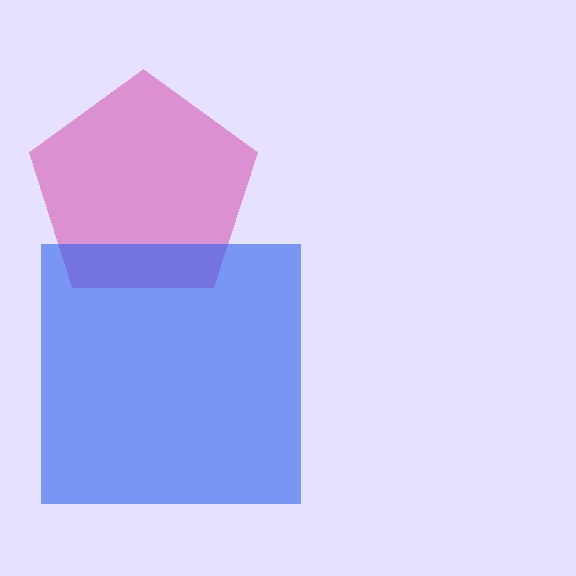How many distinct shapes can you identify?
There are 2 distinct shapes: a magenta pentagon, a blue square.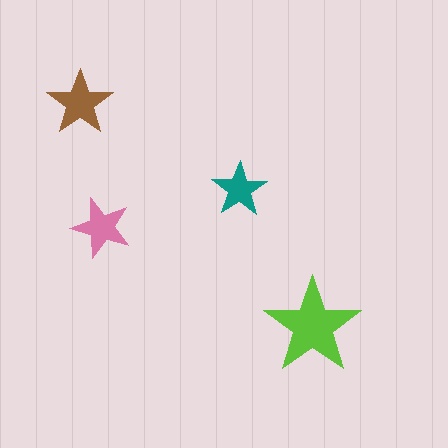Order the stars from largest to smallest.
the lime one, the brown one, the pink one, the teal one.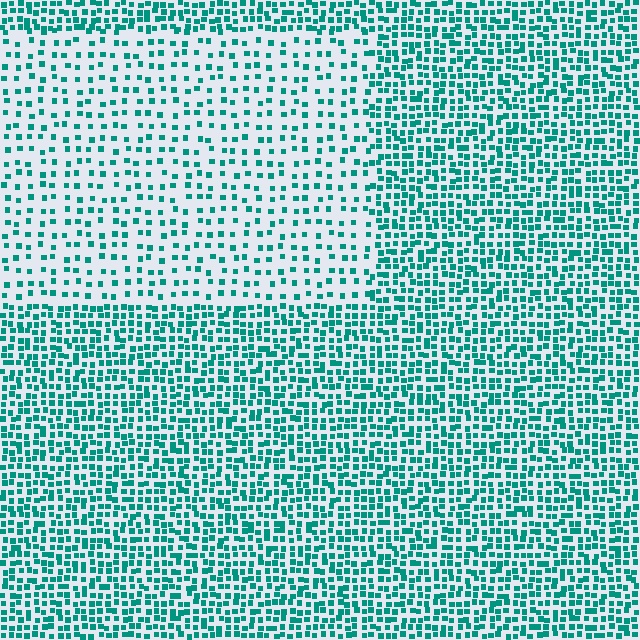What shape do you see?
I see a rectangle.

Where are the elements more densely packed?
The elements are more densely packed outside the rectangle boundary.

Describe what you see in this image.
The image contains small teal elements arranged at two different densities. A rectangle-shaped region is visible where the elements are less densely packed than the surrounding area.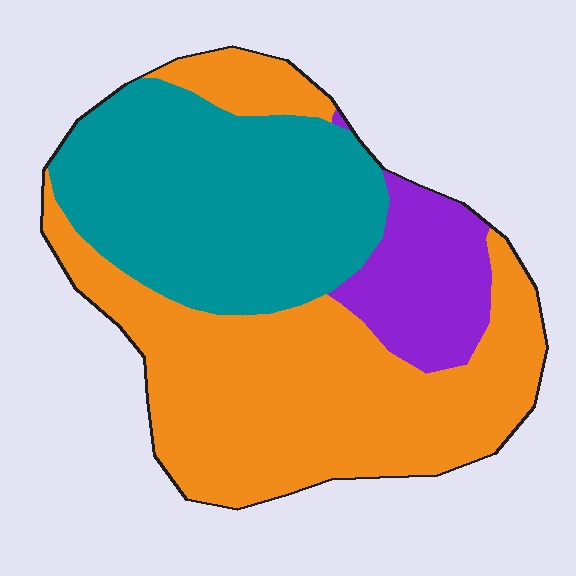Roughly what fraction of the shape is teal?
Teal covers around 35% of the shape.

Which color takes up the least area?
Purple, at roughly 15%.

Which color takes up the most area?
Orange, at roughly 50%.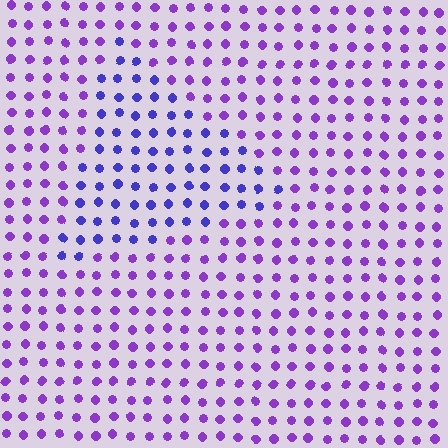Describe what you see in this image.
The image is filled with small purple elements in a uniform arrangement. A triangle-shaped region is visible where the elements are tinted to a slightly different hue, forming a subtle color boundary.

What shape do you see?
I see a triangle.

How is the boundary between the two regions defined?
The boundary is defined purely by a slight shift in hue (about 32 degrees). Spacing, size, and orientation are identical on both sides.